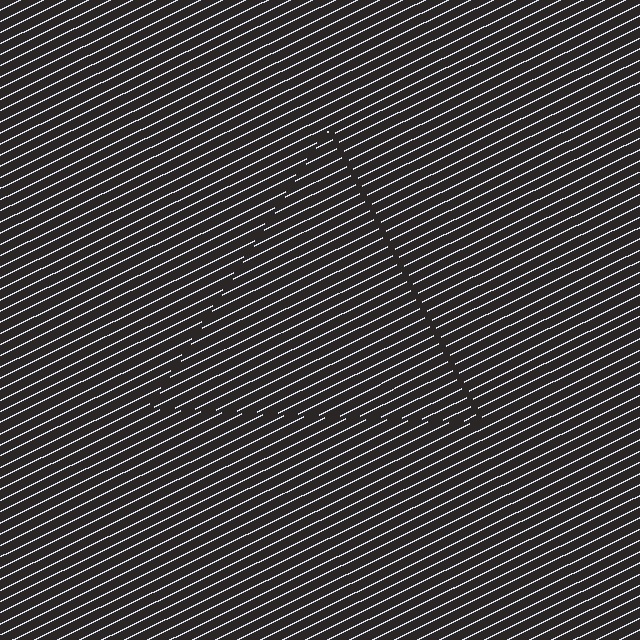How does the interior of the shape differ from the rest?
The interior of the shape contains the same grating, shifted by half a period — the contour is defined by the phase discontinuity where line-ends from the inner and outer gratings abut.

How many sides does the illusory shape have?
3 sides — the line-ends trace a triangle.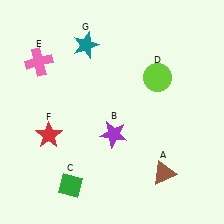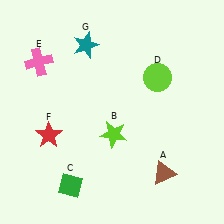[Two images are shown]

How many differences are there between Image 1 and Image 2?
There is 1 difference between the two images.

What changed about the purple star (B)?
In Image 1, B is purple. In Image 2, it changed to lime.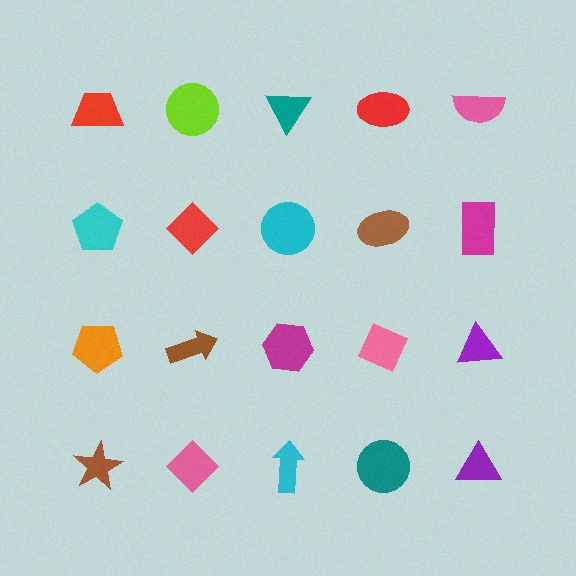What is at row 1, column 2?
A lime circle.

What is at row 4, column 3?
A cyan arrow.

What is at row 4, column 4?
A teal circle.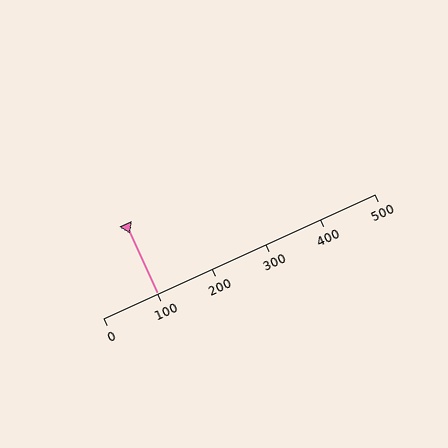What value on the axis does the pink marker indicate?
The marker indicates approximately 100.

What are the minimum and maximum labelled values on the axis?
The axis runs from 0 to 500.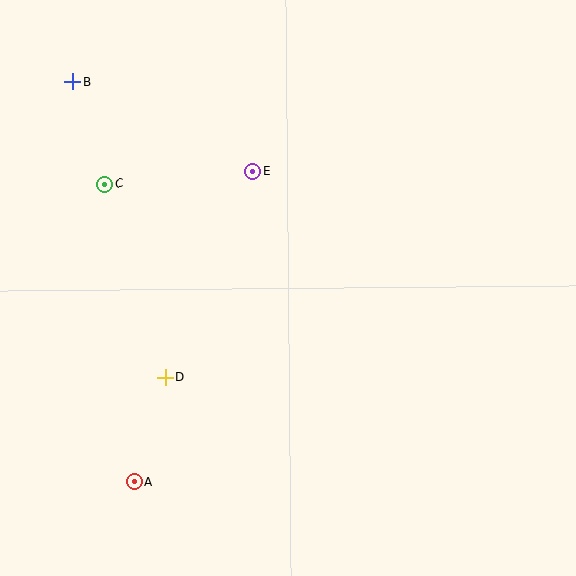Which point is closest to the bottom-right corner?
Point A is closest to the bottom-right corner.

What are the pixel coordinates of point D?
Point D is at (165, 377).